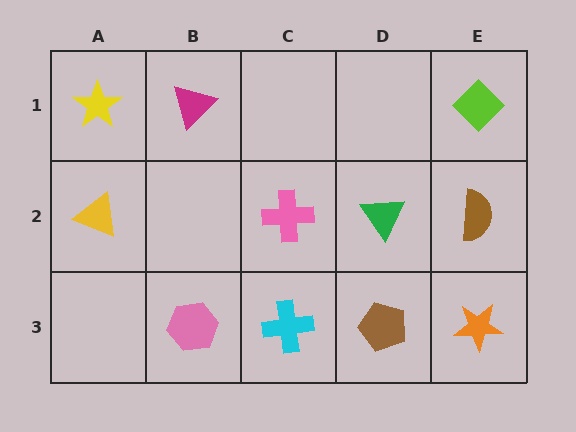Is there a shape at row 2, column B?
No, that cell is empty.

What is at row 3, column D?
A brown pentagon.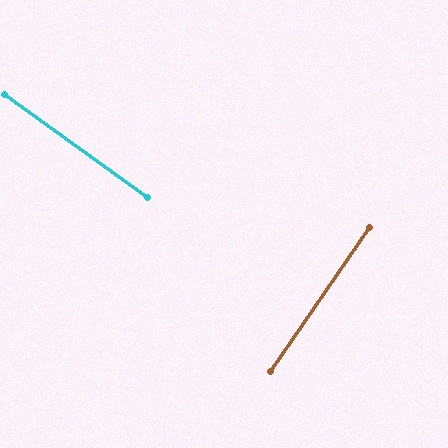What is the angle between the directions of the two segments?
Approximately 89 degrees.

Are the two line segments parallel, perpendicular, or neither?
Perpendicular — they meet at approximately 89°.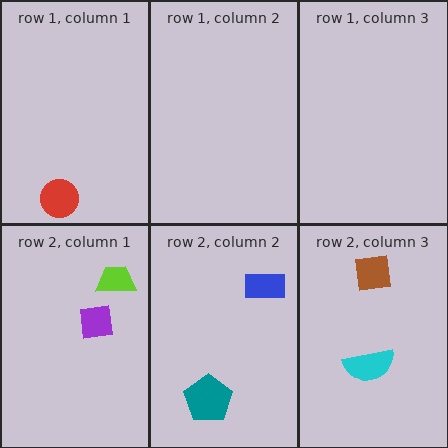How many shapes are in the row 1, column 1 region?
1.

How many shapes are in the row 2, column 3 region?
2.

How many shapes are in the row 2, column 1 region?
2.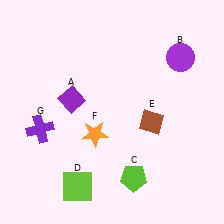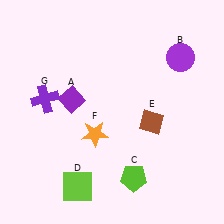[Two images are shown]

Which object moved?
The purple cross (G) moved up.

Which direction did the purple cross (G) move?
The purple cross (G) moved up.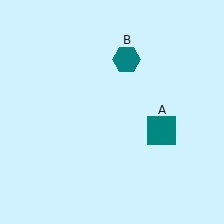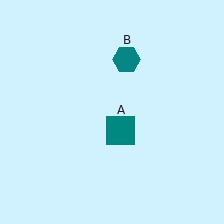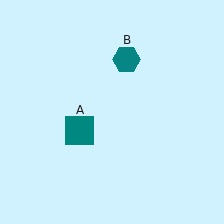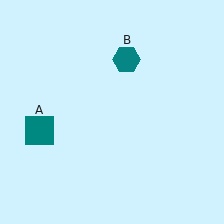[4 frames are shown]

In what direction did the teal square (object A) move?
The teal square (object A) moved left.